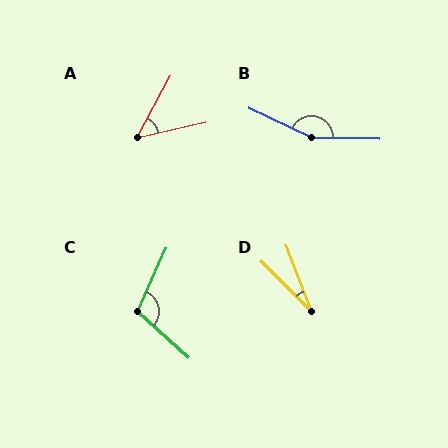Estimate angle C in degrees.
Approximately 108 degrees.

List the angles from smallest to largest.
D (24°), A (48°), C (108°), B (156°).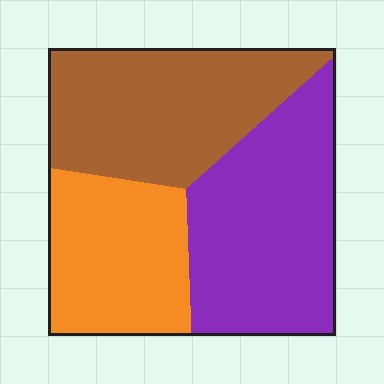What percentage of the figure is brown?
Brown covers roughly 35% of the figure.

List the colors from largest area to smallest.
From largest to smallest: purple, brown, orange.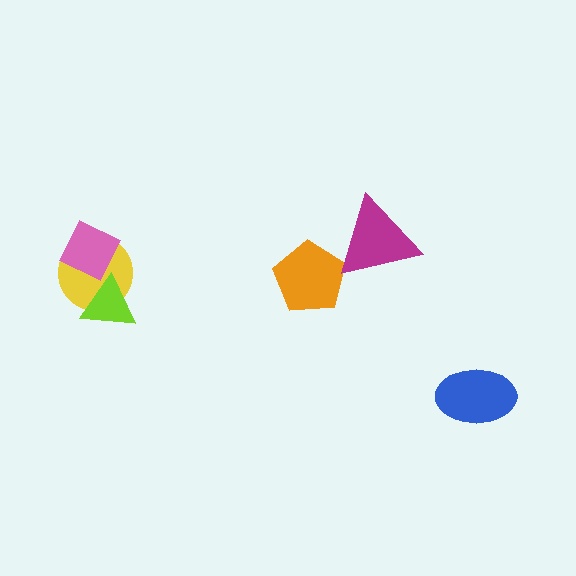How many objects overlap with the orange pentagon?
1 object overlaps with the orange pentagon.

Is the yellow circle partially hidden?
Yes, it is partially covered by another shape.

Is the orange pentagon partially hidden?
Yes, it is partially covered by another shape.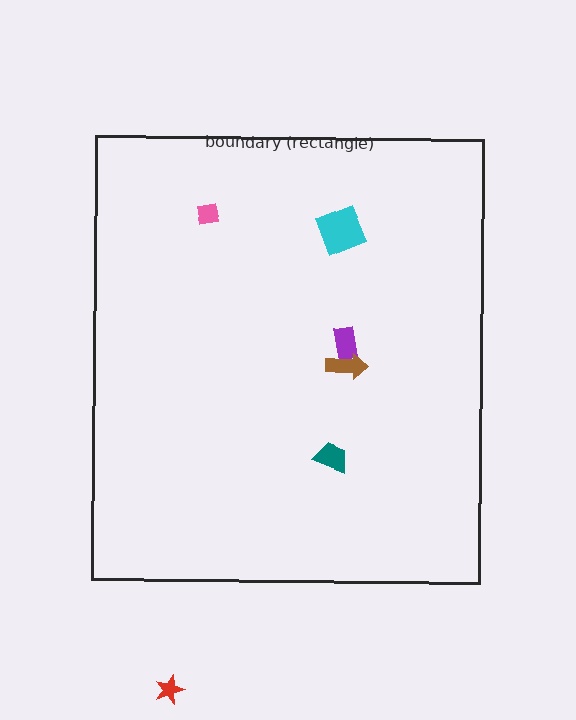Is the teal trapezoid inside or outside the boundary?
Inside.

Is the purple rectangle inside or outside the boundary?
Inside.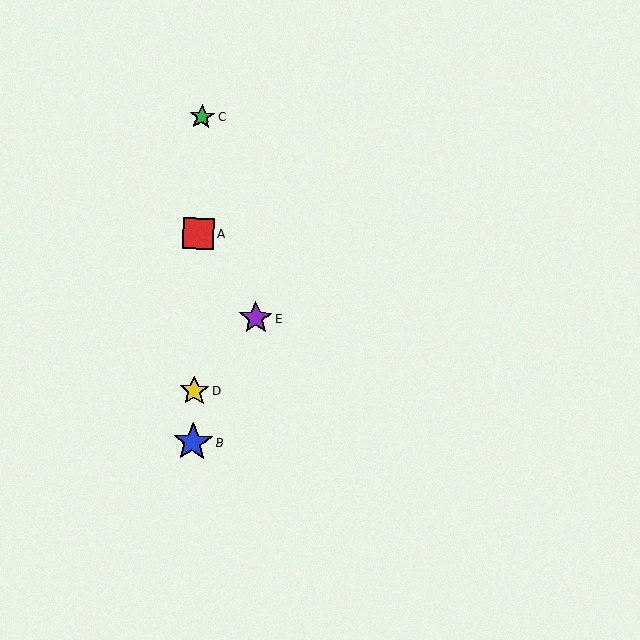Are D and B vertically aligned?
Yes, both are at x≈194.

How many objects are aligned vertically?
4 objects (A, B, C, D) are aligned vertically.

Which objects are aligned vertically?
Objects A, B, C, D are aligned vertically.